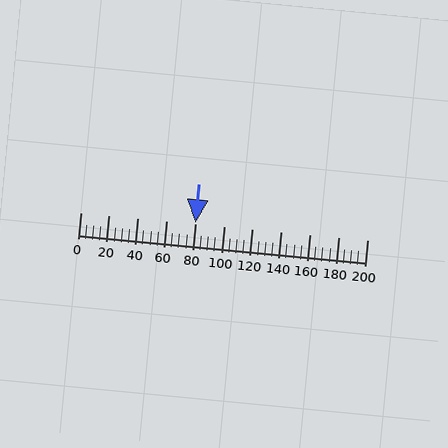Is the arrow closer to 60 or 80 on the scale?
The arrow is closer to 80.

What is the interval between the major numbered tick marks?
The major tick marks are spaced 20 units apart.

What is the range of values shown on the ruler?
The ruler shows values from 0 to 200.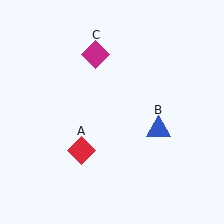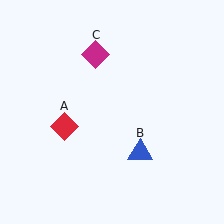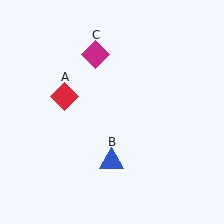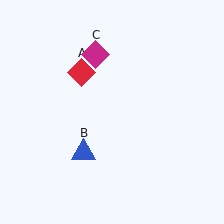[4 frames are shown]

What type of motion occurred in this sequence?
The red diamond (object A), blue triangle (object B) rotated clockwise around the center of the scene.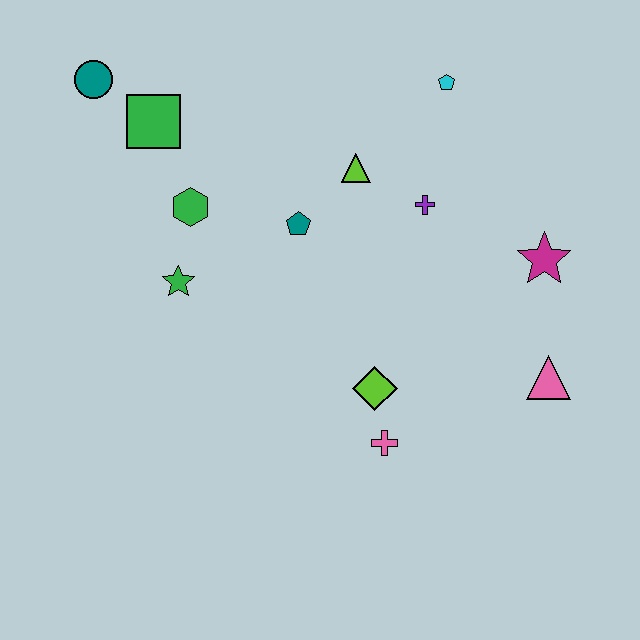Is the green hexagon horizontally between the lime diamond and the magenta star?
No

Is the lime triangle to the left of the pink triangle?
Yes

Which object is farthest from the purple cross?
The teal circle is farthest from the purple cross.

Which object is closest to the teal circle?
The green square is closest to the teal circle.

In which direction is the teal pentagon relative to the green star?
The teal pentagon is to the right of the green star.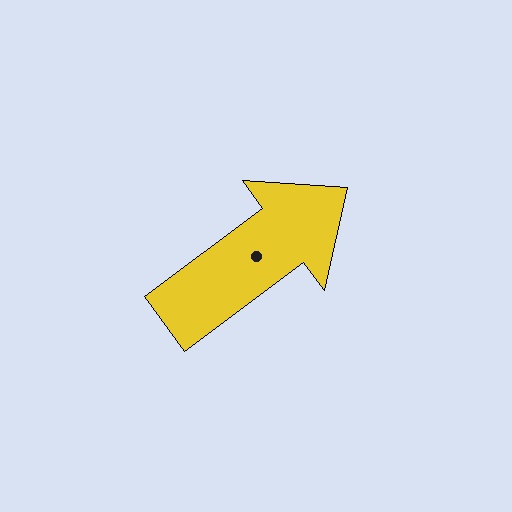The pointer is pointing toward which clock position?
Roughly 2 o'clock.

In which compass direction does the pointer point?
Northeast.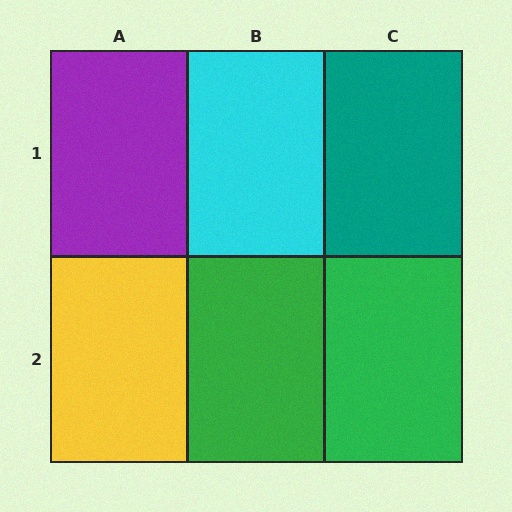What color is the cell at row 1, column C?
Teal.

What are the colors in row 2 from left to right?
Yellow, green, green.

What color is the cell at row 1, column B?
Cyan.